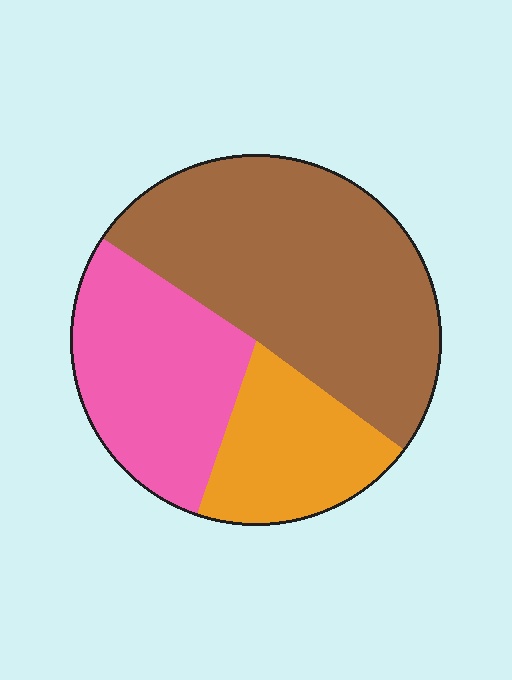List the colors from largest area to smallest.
From largest to smallest: brown, pink, orange.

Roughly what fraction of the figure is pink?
Pink takes up between a sixth and a third of the figure.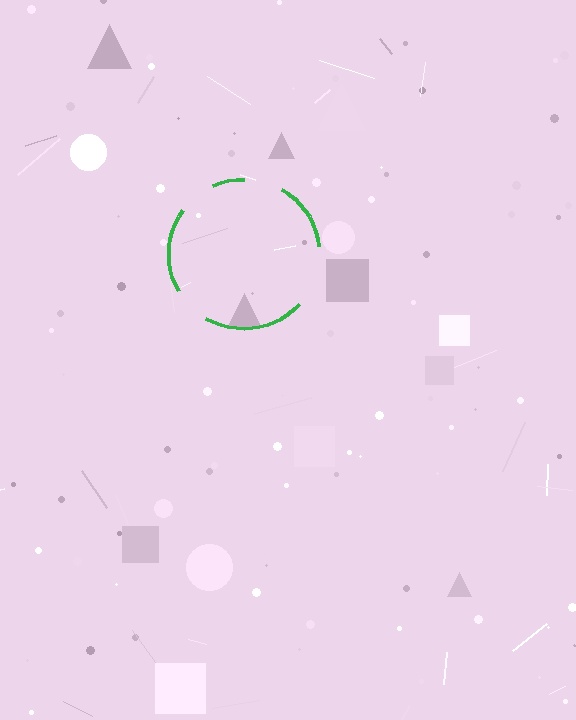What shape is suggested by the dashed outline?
The dashed outline suggests a circle.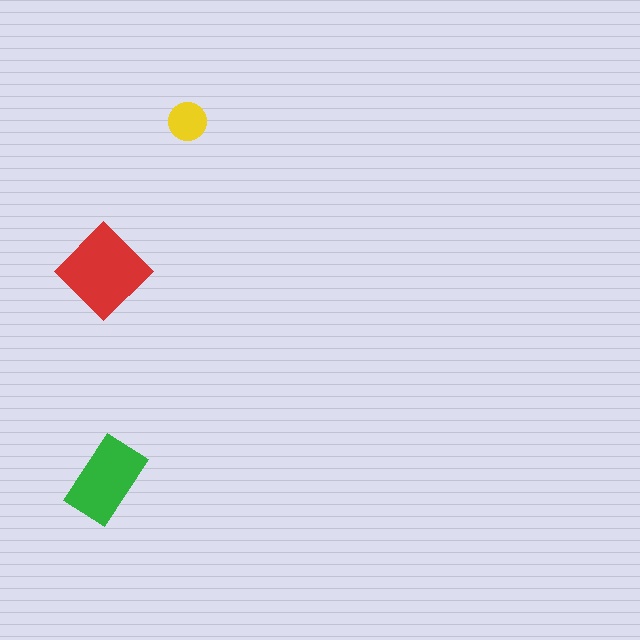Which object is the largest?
The red diamond.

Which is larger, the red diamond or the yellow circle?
The red diamond.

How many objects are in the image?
There are 3 objects in the image.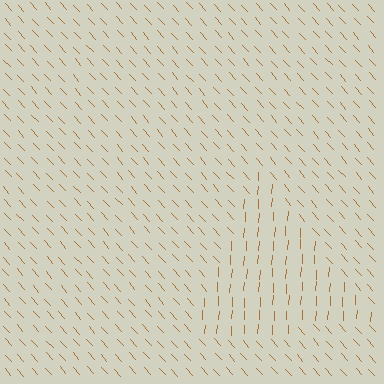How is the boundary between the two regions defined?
The boundary is defined purely by a change in line orientation (approximately 45 degrees difference). All lines are the same color and thickness.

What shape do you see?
I see a triangle.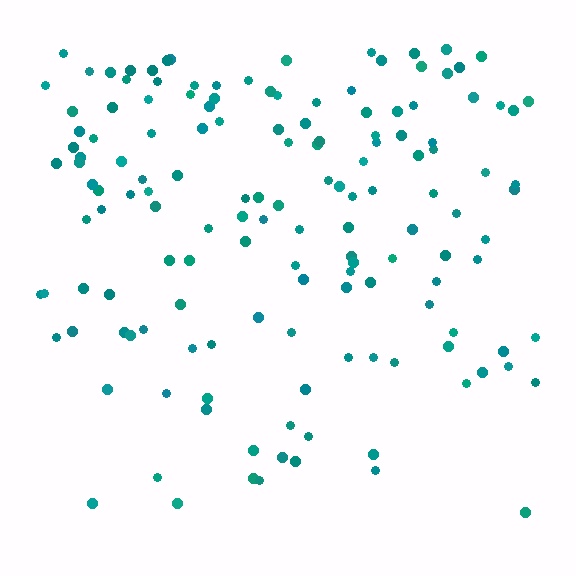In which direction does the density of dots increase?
From bottom to top, with the top side densest.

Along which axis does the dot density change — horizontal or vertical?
Vertical.